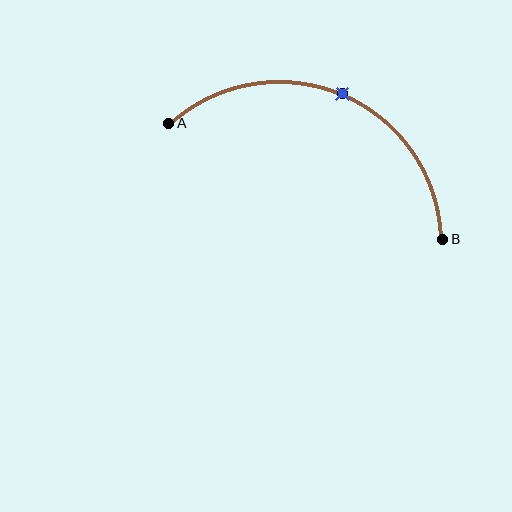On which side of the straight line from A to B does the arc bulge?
The arc bulges above the straight line connecting A and B.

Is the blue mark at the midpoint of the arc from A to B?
Yes. The blue mark lies on the arc at equal arc-length from both A and B — it is the arc midpoint.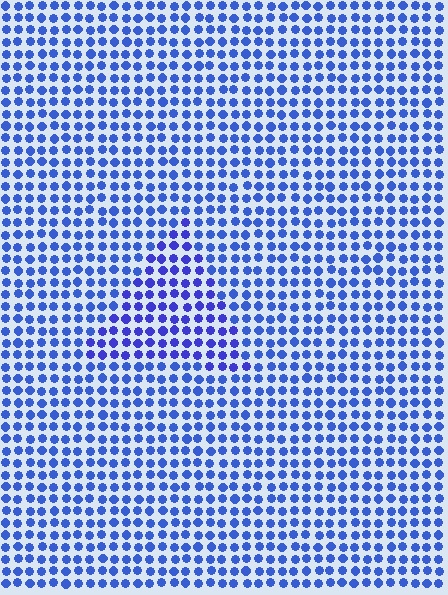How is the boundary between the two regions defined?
The boundary is defined purely by a slight shift in hue (about 17 degrees). Spacing, size, and orientation are identical on both sides.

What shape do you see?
I see a triangle.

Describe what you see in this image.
The image is filled with small blue elements in a uniform arrangement. A triangle-shaped region is visible where the elements are tinted to a slightly different hue, forming a subtle color boundary.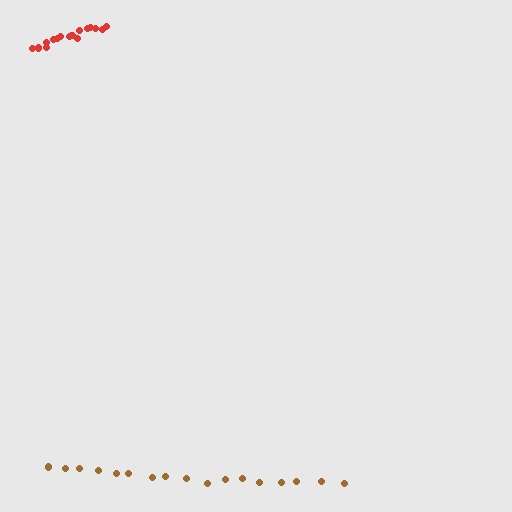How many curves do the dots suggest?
There are 2 distinct paths.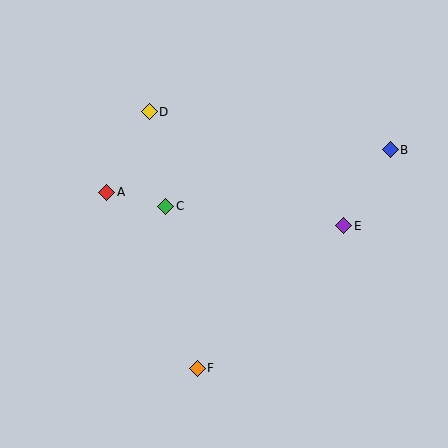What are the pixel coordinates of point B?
Point B is at (390, 150).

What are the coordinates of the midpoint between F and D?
The midpoint between F and D is at (173, 240).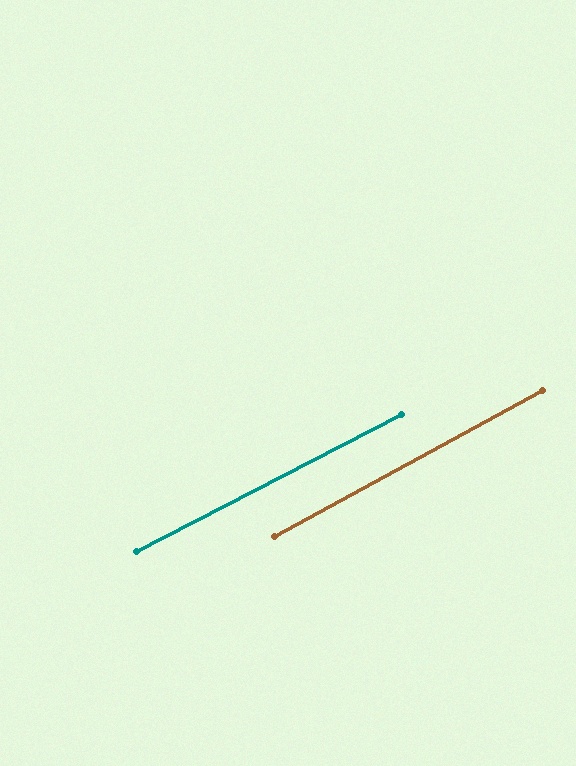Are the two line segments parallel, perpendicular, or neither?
Parallel — their directions differ by only 1.2°.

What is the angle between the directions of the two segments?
Approximately 1 degree.